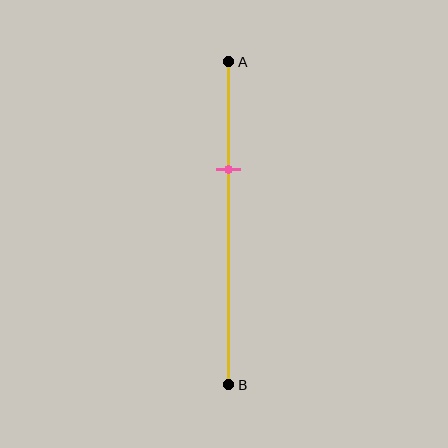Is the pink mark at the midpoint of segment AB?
No, the mark is at about 35% from A, not at the 50% midpoint.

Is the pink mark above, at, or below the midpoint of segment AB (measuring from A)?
The pink mark is above the midpoint of segment AB.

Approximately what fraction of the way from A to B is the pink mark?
The pink mark is approximately 35% of the way from A to B.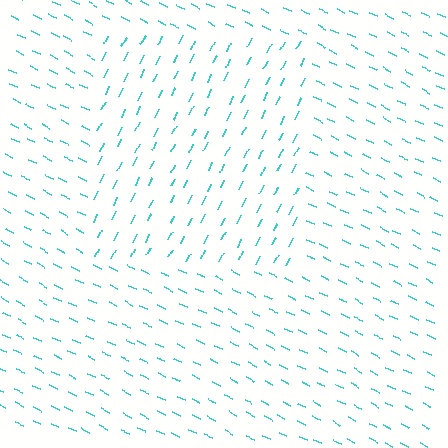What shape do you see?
I see a rectangle.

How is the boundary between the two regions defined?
The boundary is defined purely by a change in line orientation (approximately 89 degrees difference). All lines are the same color and thickness.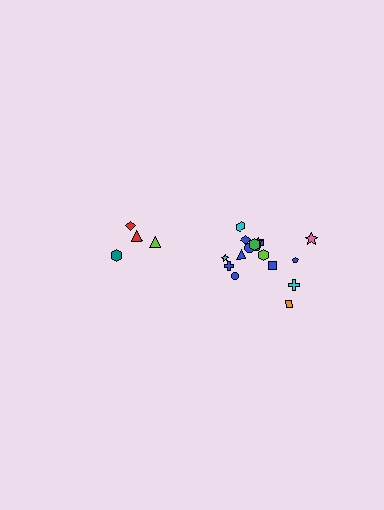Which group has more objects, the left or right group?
The right group.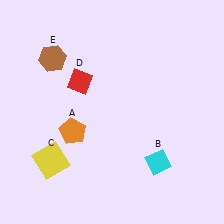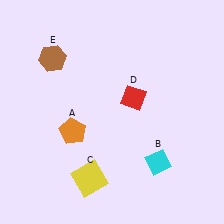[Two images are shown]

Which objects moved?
The objects that moved are: the yellow square (C), the red diamond (D).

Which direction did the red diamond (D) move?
The red diamond (D) moved right.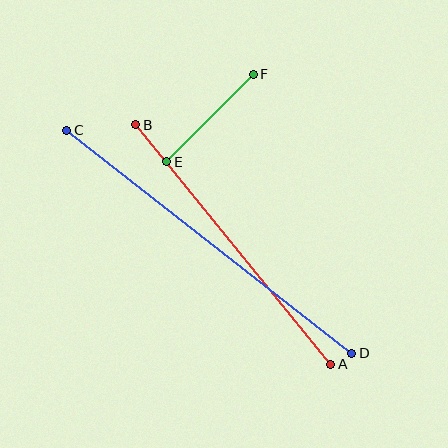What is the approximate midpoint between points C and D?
The midpoint is at approximately (209, 242) pixels.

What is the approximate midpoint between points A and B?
The midpoint is at approximately (233, 245) pixels.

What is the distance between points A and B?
The distance is approximately 309 pixels.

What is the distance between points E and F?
The distance is approximately 123 pixels.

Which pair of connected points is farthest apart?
Points C and D are farthest apart.